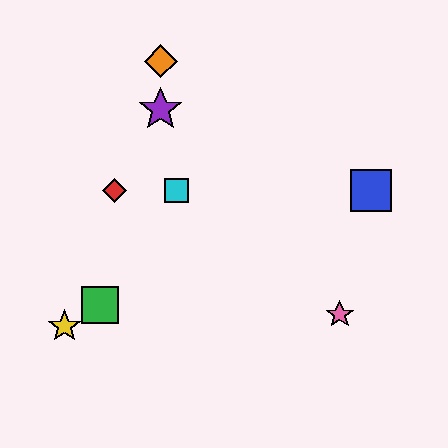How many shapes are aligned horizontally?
3 shapes (the red diamond, the blue square, the cyan square) are aligned horizontally.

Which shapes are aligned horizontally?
The red diamond, the blue square, the cyan square are aligned horizontally.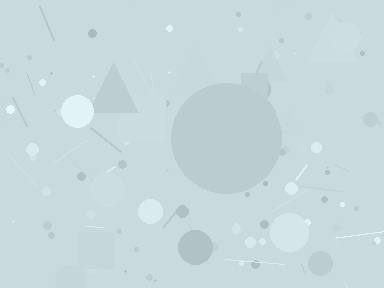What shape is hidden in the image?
A circle is hidden in the image.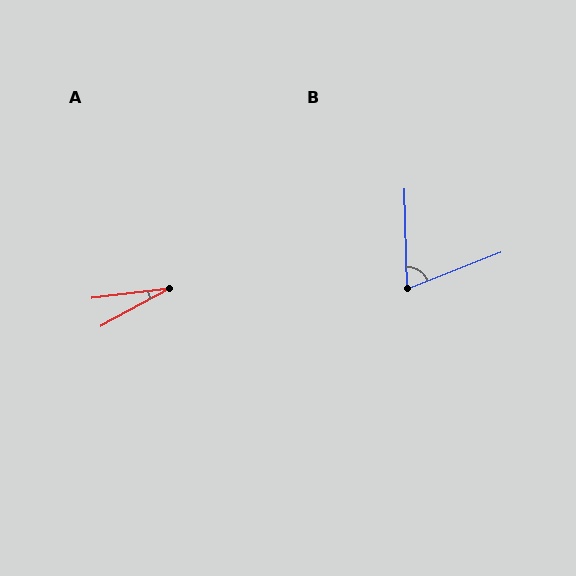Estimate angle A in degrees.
Approximately 22 degrees.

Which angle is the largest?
B, at approximately 70 degrees.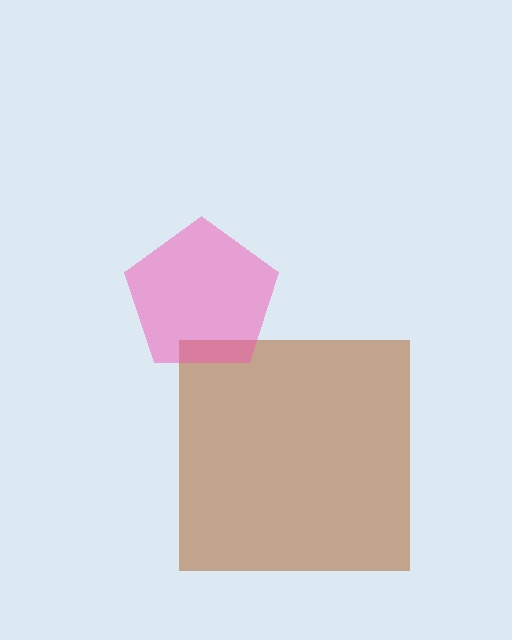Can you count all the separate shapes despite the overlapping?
Yes, there are 2 separate shapes.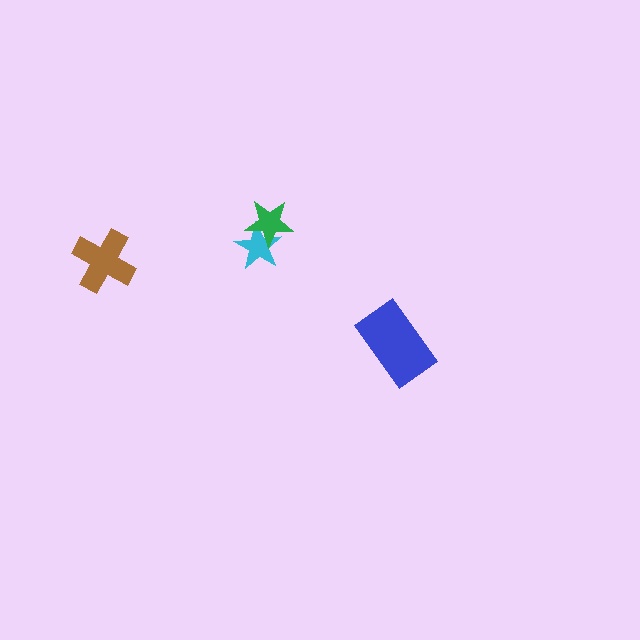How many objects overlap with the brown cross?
0 objects overlap with the brown cross.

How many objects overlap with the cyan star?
1 object overlaps with the cyan star.